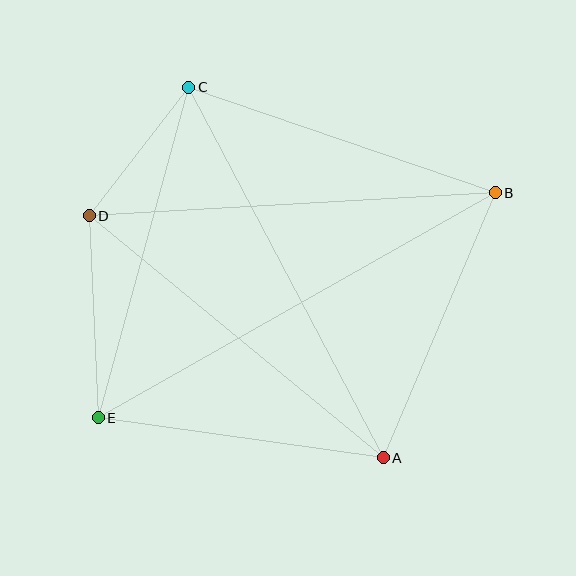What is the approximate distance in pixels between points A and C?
The distance between A and C is approximately 418 pixels.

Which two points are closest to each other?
Points C and D are closest to each other.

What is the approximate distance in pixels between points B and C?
The distance between B and C is approximately 324 pixels.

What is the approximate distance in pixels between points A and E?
The distance between A and E is approximately 288 pixels.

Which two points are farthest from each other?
Points B and E are farthest from each other.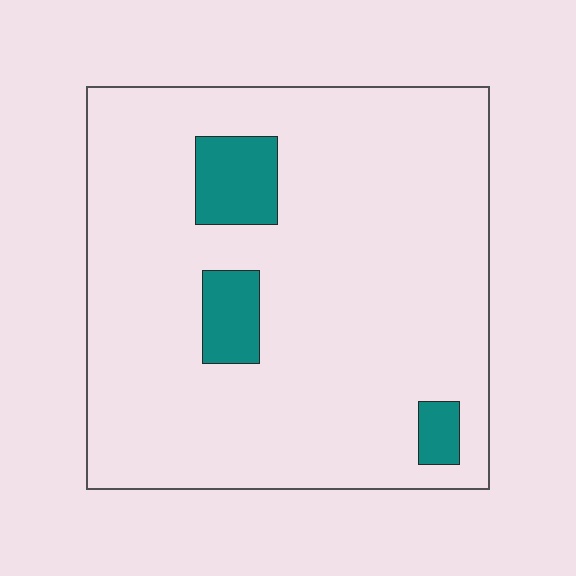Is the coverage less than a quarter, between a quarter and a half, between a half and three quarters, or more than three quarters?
Less than a quarter.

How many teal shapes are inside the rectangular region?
3.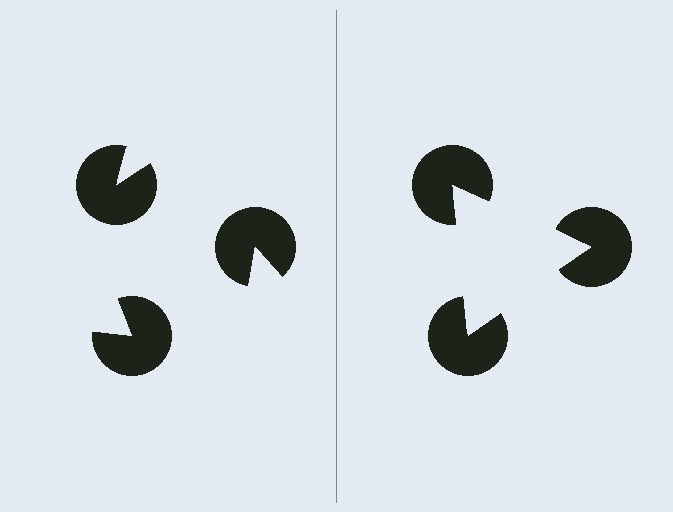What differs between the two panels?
The pac-man discs are positioned identically on both sides; only the wedge orientations differ. On the right they align to a triangle; on the left they are misaligned.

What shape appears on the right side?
An illusory triangle.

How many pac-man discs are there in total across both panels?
6 — 3 on each side.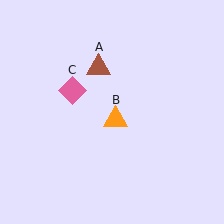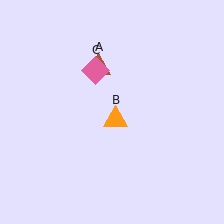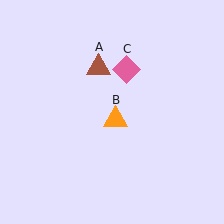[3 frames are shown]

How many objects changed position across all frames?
1 object changed position: pink diamond (object C).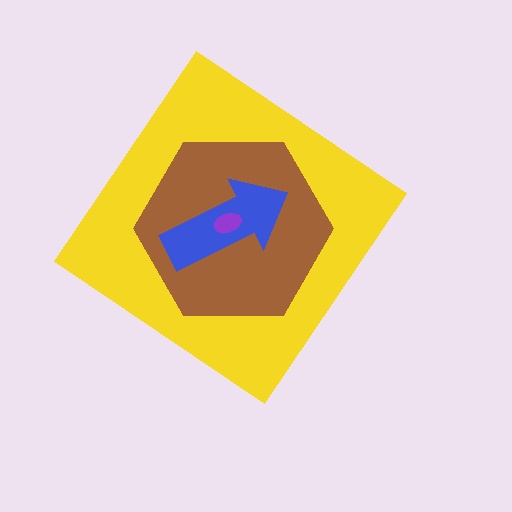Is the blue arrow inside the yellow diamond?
Yes.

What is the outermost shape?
The yellow diamond.